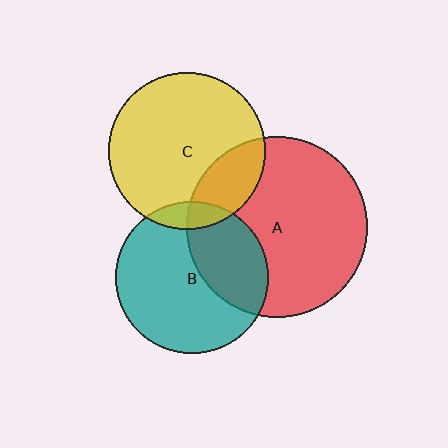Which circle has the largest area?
Circle A (red).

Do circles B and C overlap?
Yes.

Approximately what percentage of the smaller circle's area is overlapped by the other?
Approximately 10%.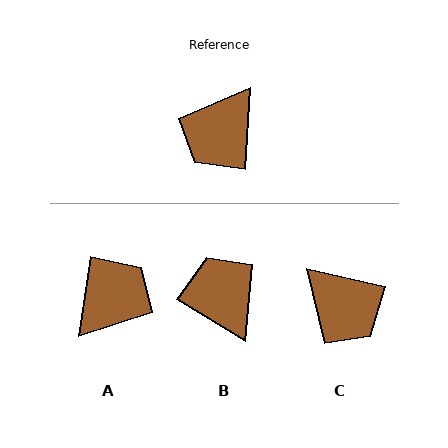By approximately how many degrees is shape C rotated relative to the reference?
Approximately 80 degrees counter-clockwise.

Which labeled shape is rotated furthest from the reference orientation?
A, about 175 degrees away.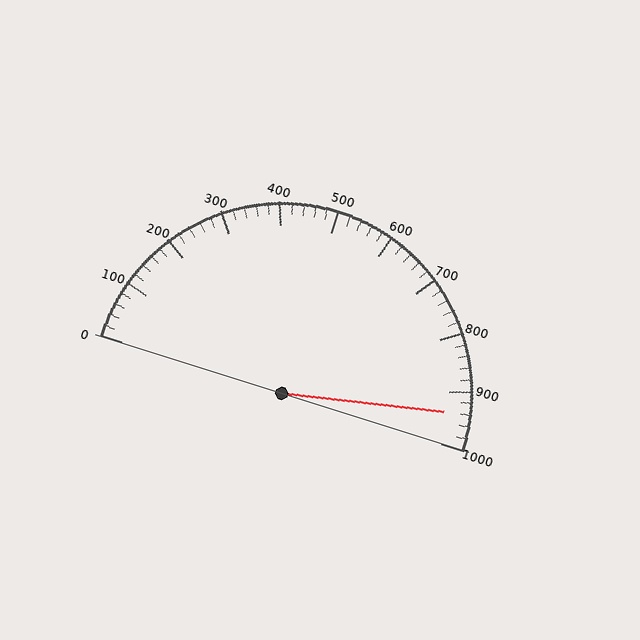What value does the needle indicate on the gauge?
The needle indicates approximately 940.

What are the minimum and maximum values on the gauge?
The gauge ranges from 0 to 1000.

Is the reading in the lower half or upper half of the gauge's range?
The reading is in the upper half of the range (0 to 1000).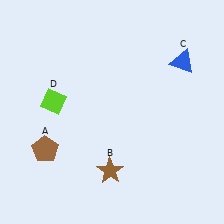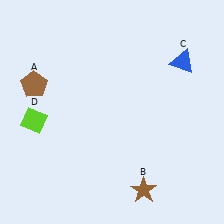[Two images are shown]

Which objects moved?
The objects that moved are: the brown pentagon (A), the brown star (B), the lime diamond (D).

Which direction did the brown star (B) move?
The brown star (B) moved right.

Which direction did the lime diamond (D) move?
The lime diamond (D) moved left.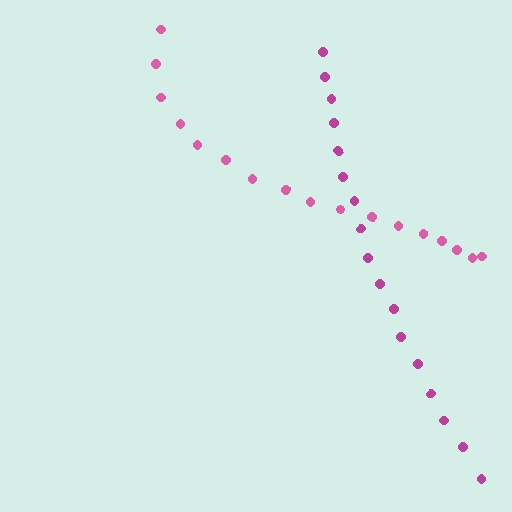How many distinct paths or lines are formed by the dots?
There are 2 distinct paths.